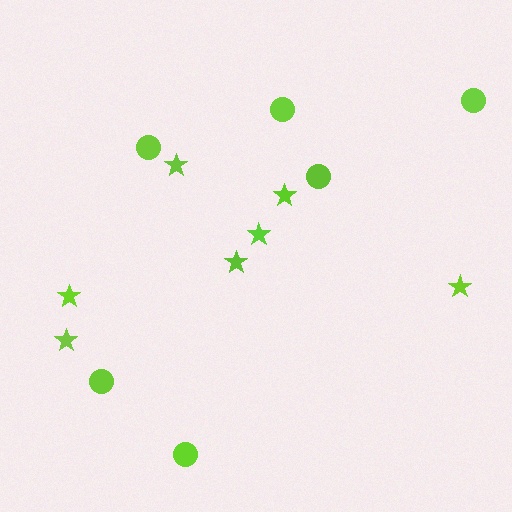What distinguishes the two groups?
There are 2 groups: one group of circles (6) and one group of stars (7).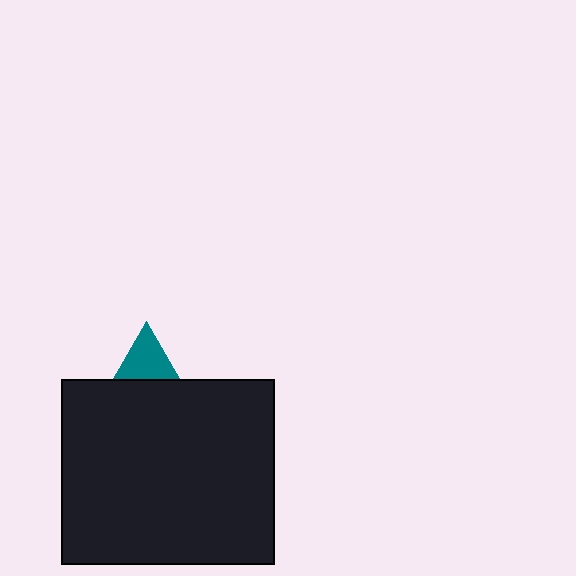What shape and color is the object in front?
The object in front is a black rectangle.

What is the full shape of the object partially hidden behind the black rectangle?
The partially hidden object is a teal triangle.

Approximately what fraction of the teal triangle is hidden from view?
Roughly 60% of the teal triangle is hidden behind the black rectangle.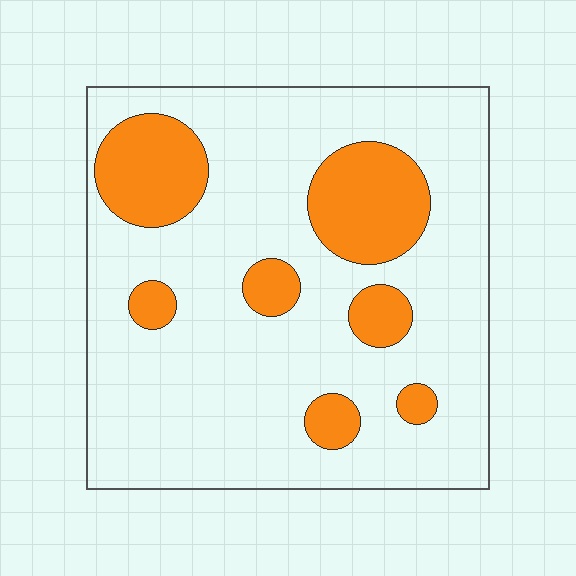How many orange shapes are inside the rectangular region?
7.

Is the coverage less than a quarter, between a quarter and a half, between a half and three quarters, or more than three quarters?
Less than a quarter.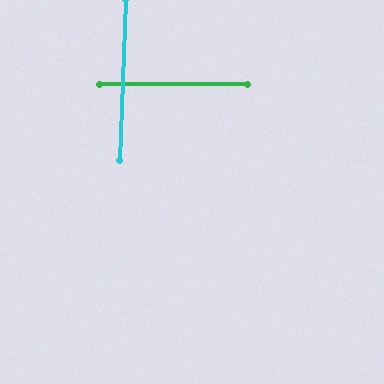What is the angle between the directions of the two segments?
Approximately 88 degrees.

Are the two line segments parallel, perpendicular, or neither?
Perpendicular — they meet at approximately 88°.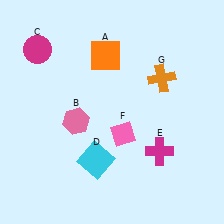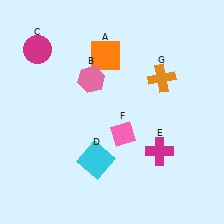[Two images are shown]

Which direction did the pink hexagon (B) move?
The pink hexagon (B) moved up.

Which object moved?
The pink hexagon (B) moved up.